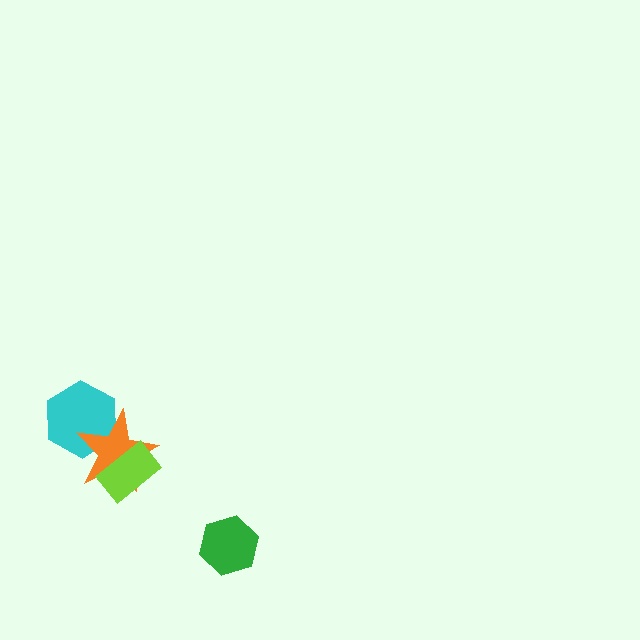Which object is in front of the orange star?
The lime rectangle is in front of the orange star.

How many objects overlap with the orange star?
2 objects overlap with the orange star.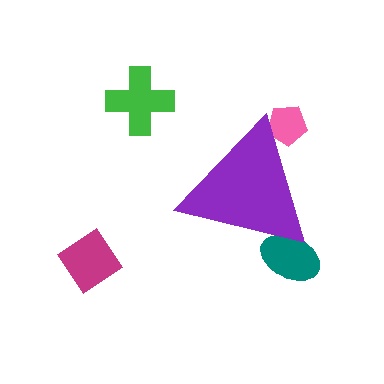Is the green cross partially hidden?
No, the green cross is fully visible.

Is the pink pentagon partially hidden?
Yes, the pink pentagon is partially hidden behind the purple triangle.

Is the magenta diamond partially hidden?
No, the magenta diamond is fully visible.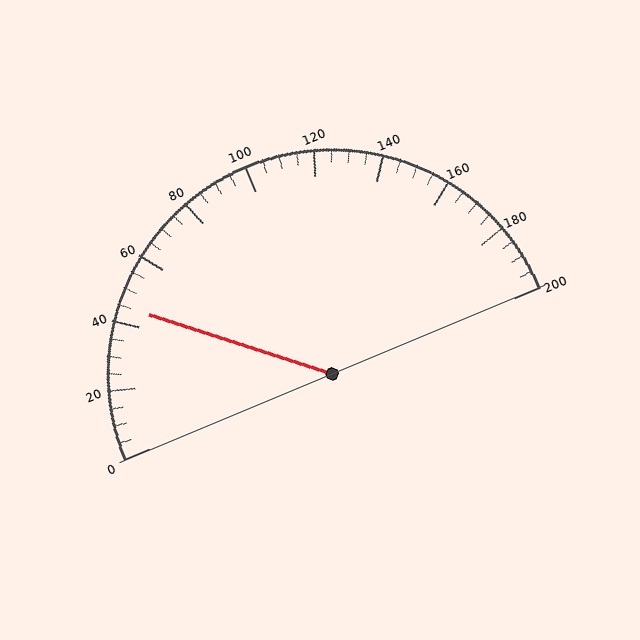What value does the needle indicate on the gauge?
The needle indicates approximately 45.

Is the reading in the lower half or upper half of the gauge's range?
The reading is in the lower half of the range (0 to 200).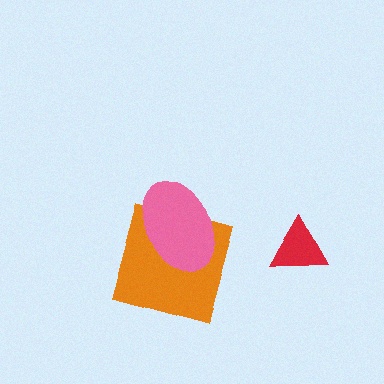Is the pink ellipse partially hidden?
No, no other shape covers it.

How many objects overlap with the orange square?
1 object overlaps with the orange square.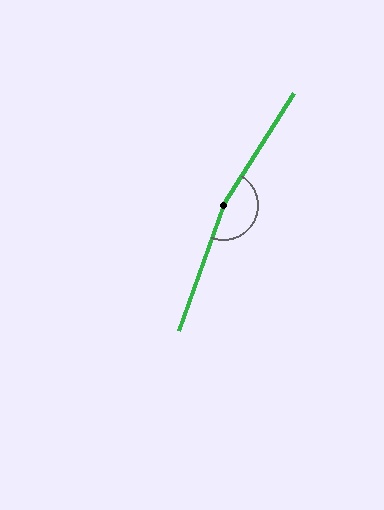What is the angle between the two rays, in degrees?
Approximately 167 degrees.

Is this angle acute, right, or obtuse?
It is obtuse.